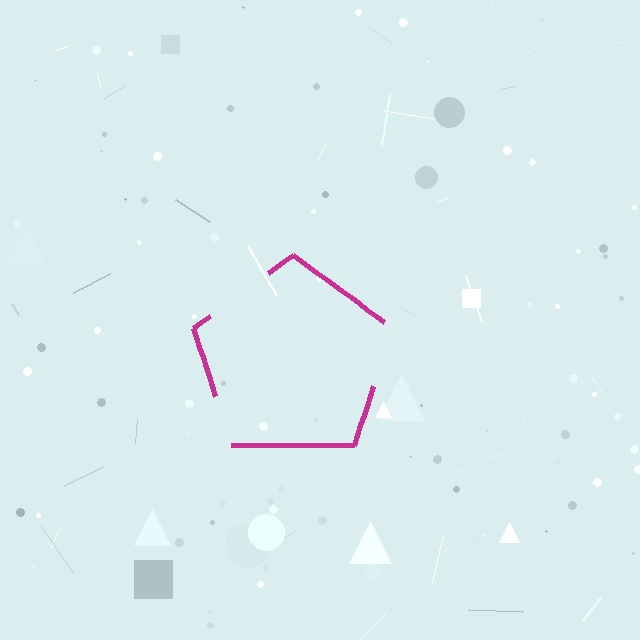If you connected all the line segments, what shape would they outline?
They would outline a pentagon.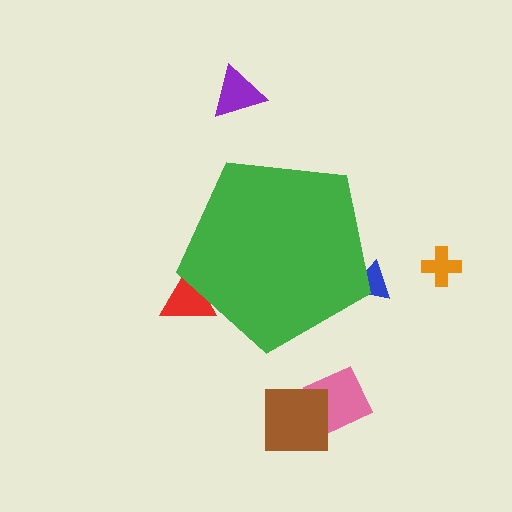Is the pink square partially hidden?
No, the pink square is fully visible.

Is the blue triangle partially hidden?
Yes, the blue triangle is partially hidden behind the green pentagon.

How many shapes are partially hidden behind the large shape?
2 shapes are partially hidden.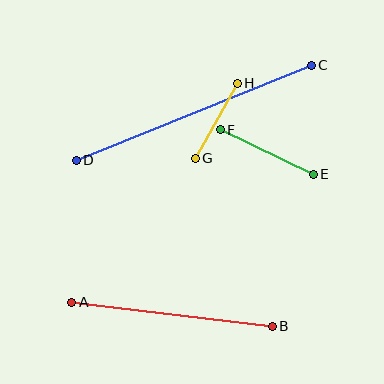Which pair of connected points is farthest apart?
Points C and D are farthest apart.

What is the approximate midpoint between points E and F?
The midpoint is at approximately (267, 152) pixels.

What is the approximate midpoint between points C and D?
The midpoint is at approximately (194, 113) pixels.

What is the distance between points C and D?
The distance is approximately 253 pixels.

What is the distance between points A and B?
The distance is approximately 202 pixels.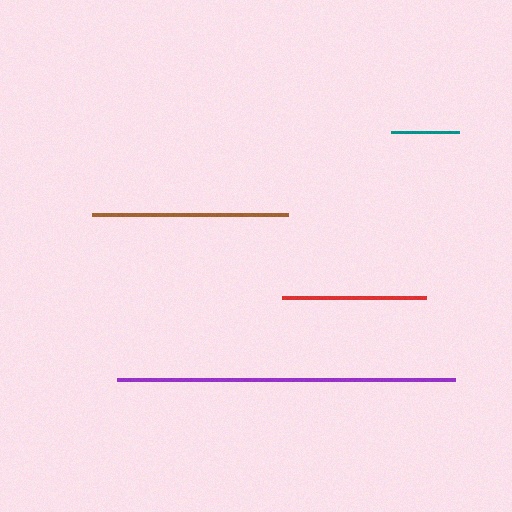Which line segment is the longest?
The purple line is the longest at approximately 338 pixels.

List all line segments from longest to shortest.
From longest to shortest: purple, brown, red, teal.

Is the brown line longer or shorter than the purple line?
The purple line is longer than the brown line.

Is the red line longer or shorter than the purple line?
The purple line is longer than the red line.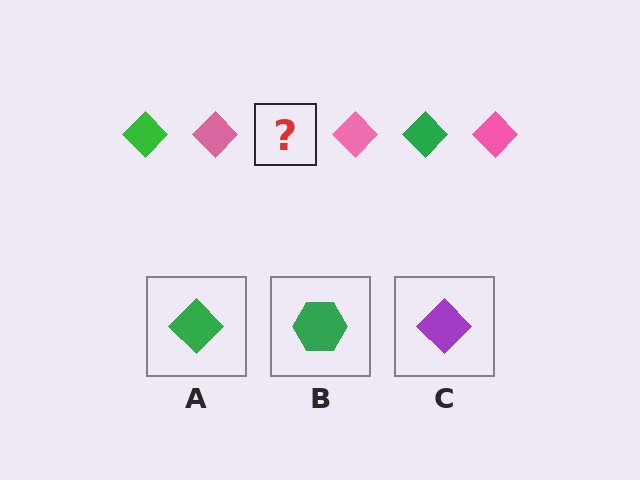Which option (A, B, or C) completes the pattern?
A.